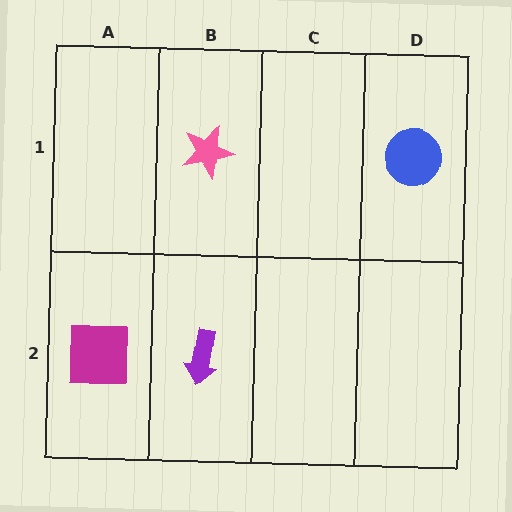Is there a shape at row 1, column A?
No, that cell is empty.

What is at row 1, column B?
A pink star.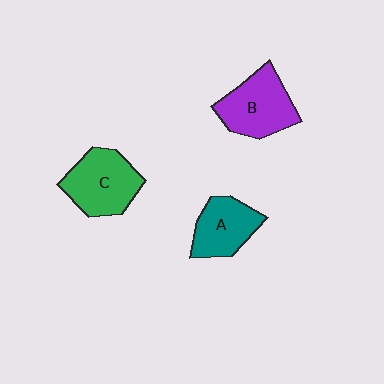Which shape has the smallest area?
Shape A (teal).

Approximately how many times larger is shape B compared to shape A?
Approximately 1.2 times.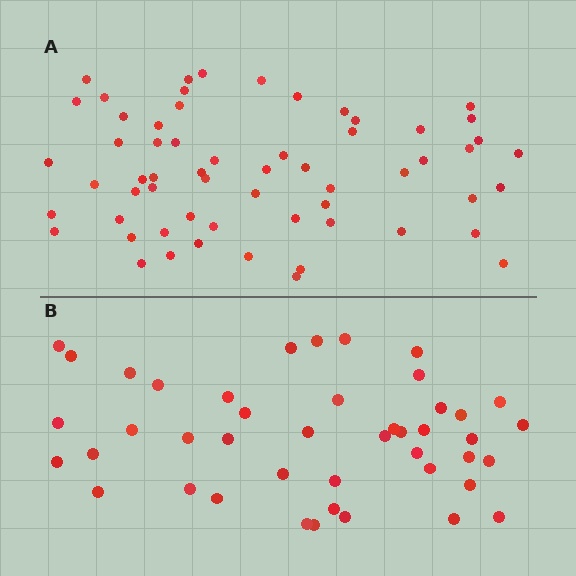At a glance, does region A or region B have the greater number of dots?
Region A (the top region) has more dots.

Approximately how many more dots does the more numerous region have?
Region A has approximately 15 more dots than region B.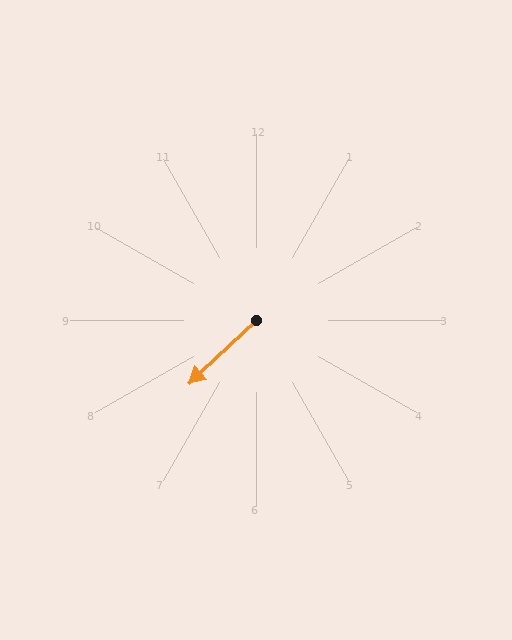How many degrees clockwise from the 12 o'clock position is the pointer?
Approximately 227 degrees.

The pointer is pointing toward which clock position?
Roughly 8 o'clock.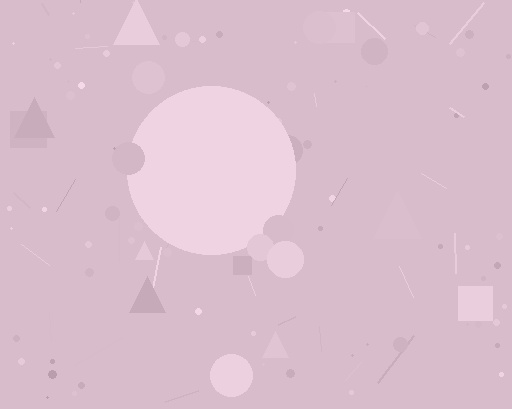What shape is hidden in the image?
A circle is hidden in the image.